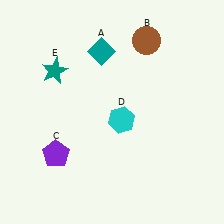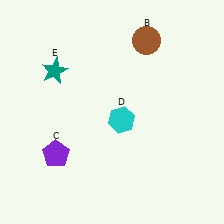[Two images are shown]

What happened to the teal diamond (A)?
The teal diamond (A) was removed in Image 2. It was in the top-left area of Image 1.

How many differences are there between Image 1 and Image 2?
There is 1 difference between the two images.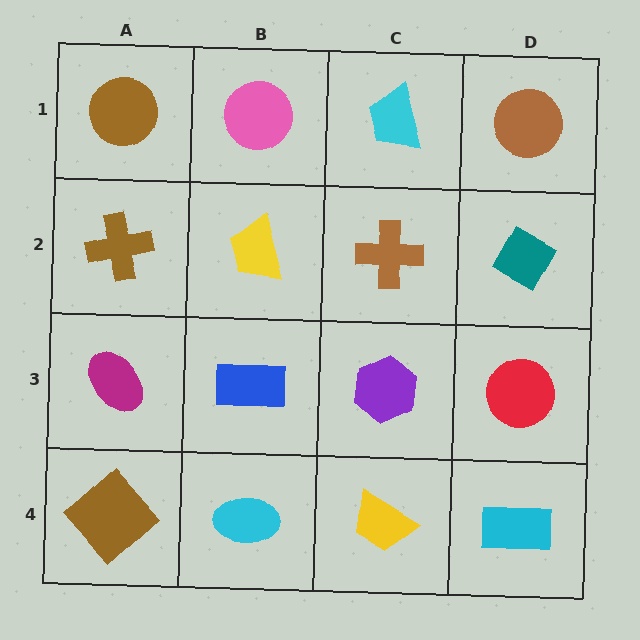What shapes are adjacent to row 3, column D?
A teal diamond (row 2, column D), a cyan rectangle (row 4, column D), a purple hexagon (row 3, column C).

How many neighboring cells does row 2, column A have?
3.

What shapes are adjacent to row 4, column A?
A magenta ellipse (row 3, column A), a cyan ellipse (row 4, column B).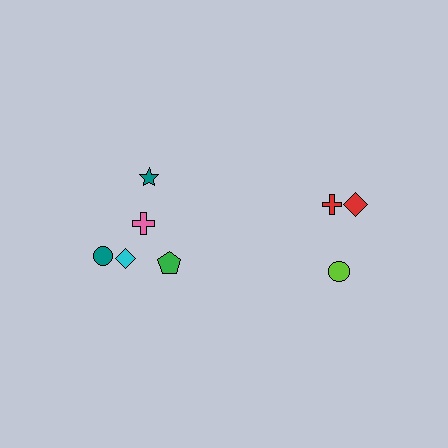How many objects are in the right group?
There are 3 objects.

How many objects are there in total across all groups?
There are 8 objects.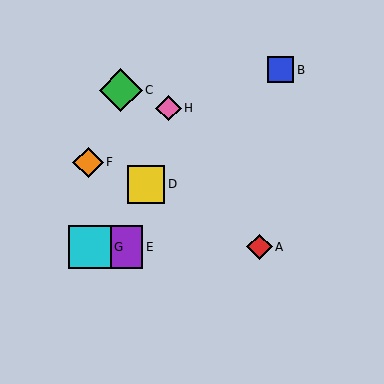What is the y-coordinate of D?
Object D is at y≈184.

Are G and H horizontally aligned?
No, G is at y≈247 and H is at y≈108.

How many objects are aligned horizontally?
3 objects (A, E, G) are aligned horizontally.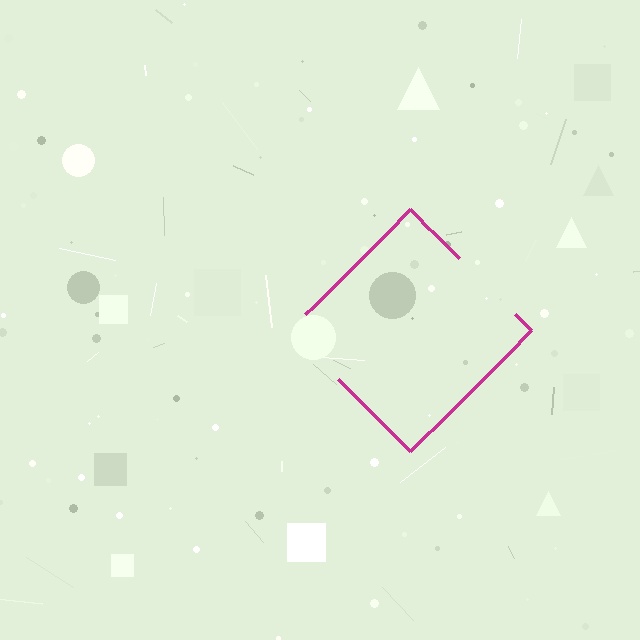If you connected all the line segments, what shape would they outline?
They would outline a diamond.